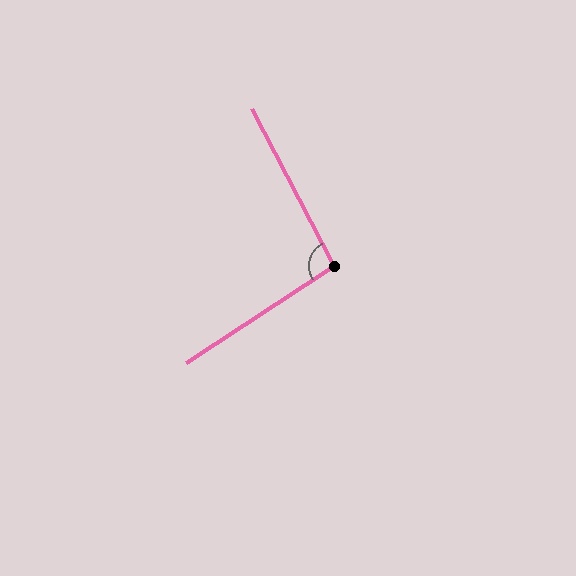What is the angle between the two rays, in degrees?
Approximately 96 degrees.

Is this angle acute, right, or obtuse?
It is obtuse.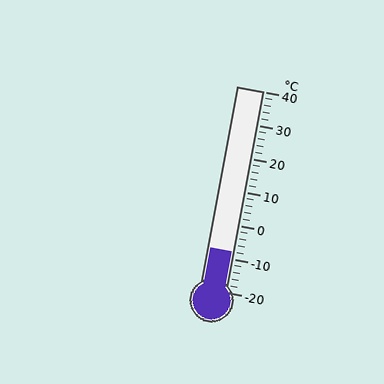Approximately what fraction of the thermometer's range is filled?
The thermometer is filled to approximately 20% of its range.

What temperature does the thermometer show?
The thermometer shows approximately -8°C.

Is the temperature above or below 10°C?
The temperature is below 10°C.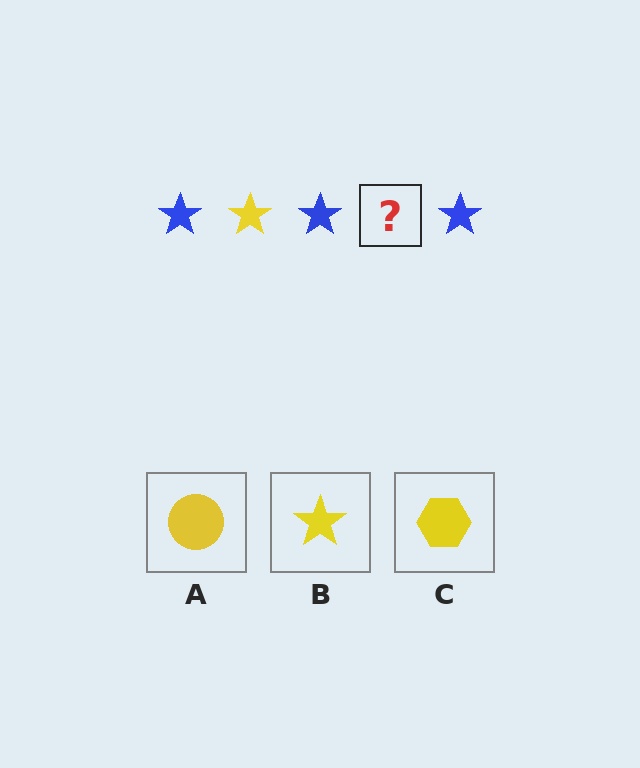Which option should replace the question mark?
Option B.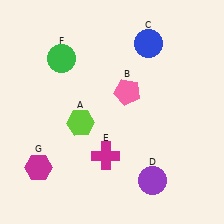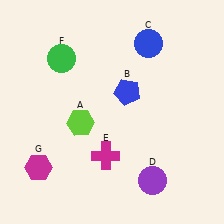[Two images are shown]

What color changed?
The pentagon (B) changed from pink in Image 1 to blue in Image 2.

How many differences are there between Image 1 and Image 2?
There is 1 difference between the two images.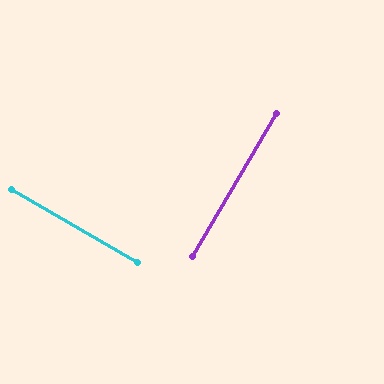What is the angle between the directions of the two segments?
Approximately 90 degrees.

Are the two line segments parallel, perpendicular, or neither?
Perpendicular — they meet at approximately 90°.